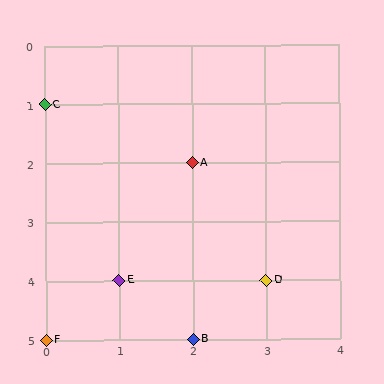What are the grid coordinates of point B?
Point B is at grid coordinates (2, 5).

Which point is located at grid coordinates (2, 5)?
Point B is at (2, 5).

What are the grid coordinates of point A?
Point A is at grid coordinates (2, 2).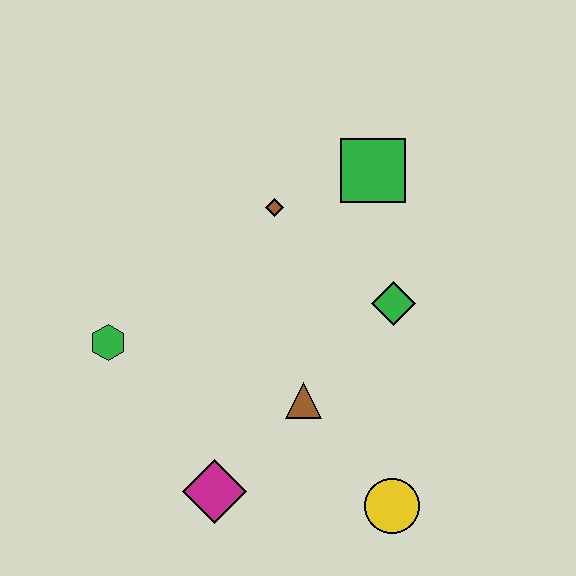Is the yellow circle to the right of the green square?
Yes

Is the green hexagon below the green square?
Yes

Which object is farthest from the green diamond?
The green hexagon is farthest from the green diamond.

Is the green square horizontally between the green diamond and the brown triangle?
Yes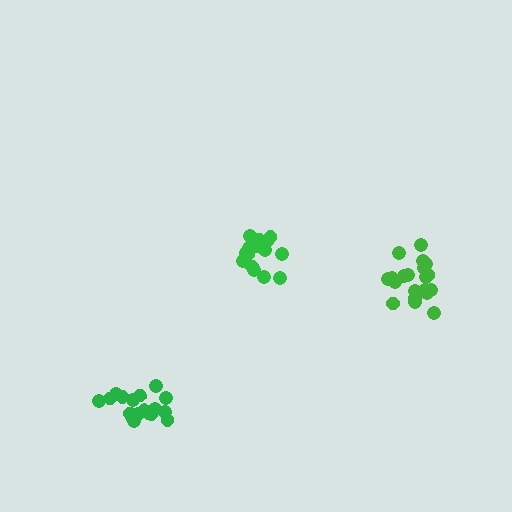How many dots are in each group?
Group 1: 18 dots, Group 2: 16 dots, Group 3: 21 dots (55 total).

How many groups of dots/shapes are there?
There are 3 groups.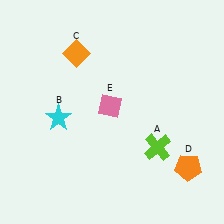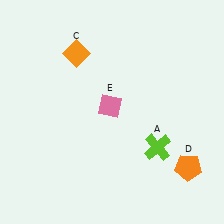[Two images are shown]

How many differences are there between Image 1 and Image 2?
There is 1 difference between the two images.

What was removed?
The cyan star (B) was removed in Image 2.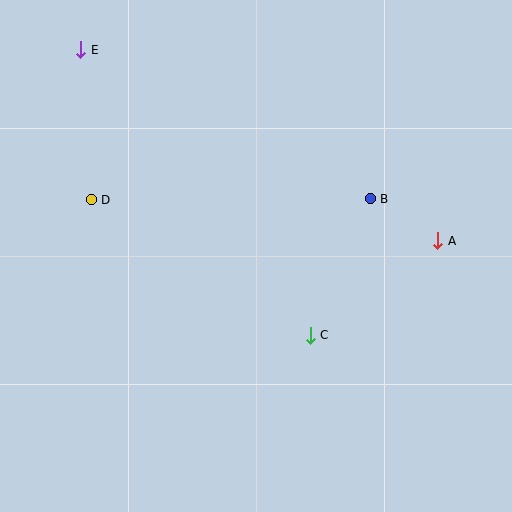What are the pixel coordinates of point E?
Point E is at (81, 50).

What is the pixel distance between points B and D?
The distance between B and D is 279 pixels.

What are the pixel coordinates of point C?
Point C is at (310, 335).